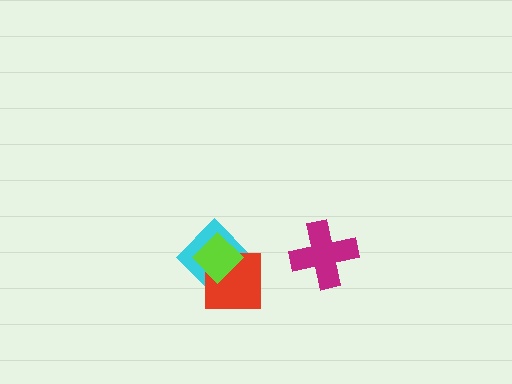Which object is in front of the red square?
The lime diamond is in front of the red square.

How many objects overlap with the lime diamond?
2 objects overlap with the lime diamond.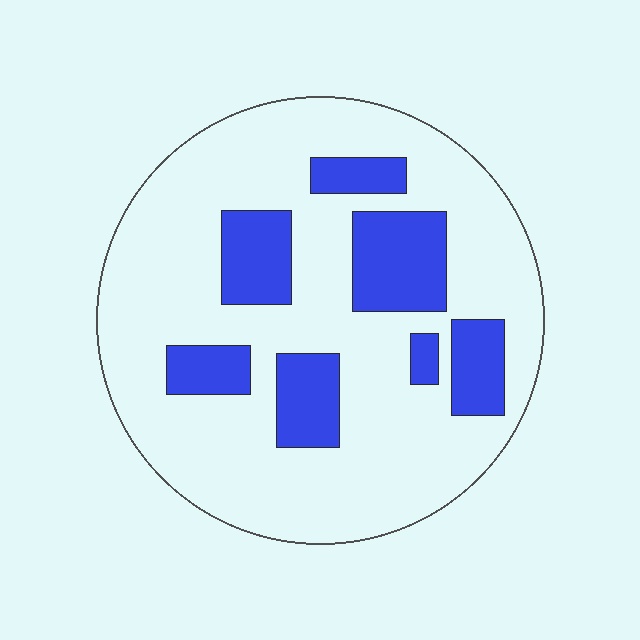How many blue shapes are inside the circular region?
7.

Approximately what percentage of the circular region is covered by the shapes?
Approximately 25%.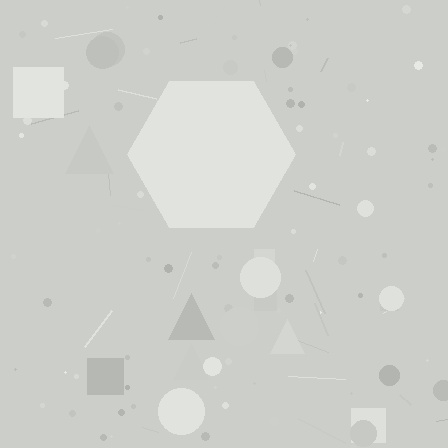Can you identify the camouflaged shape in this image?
The camouflaged shape is a hexagon.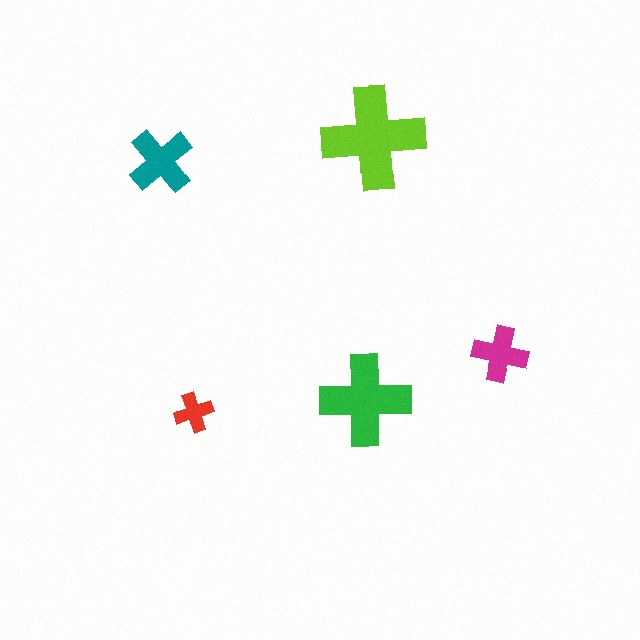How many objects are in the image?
There are 5 objects in the image.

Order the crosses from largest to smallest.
the lime one, the green one, the teal one, the magenta one, the red one.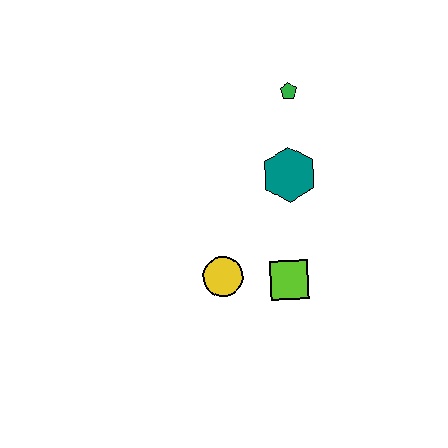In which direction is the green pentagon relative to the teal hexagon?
The green pentagon is above the teal hexagon.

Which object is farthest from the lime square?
The green pentagon is farthest from the lime square.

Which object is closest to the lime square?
The yellow circle is closest to the lime square.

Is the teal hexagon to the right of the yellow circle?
Yes